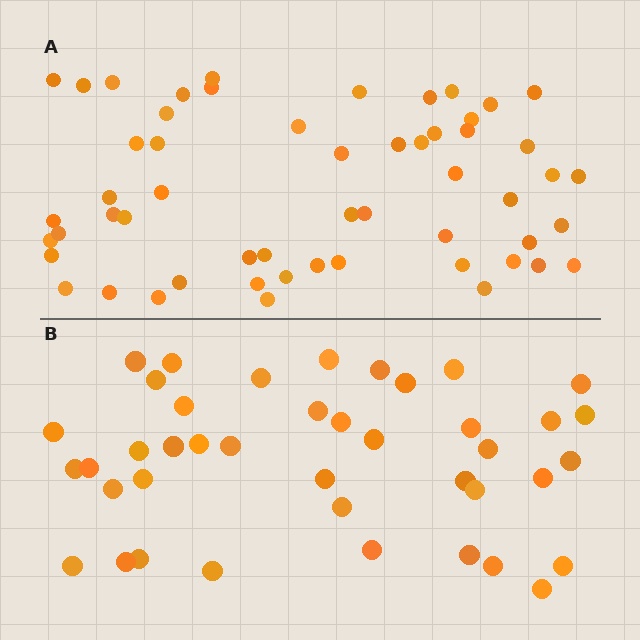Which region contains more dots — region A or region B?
Region A (the top region) has more dots.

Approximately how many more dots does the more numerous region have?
Region A has approximately 15 more dots than region B.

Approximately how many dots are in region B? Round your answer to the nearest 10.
About 40 dots. (The exact count is 41, which rounds to 40.)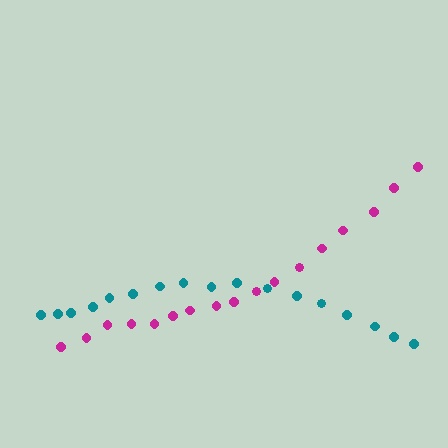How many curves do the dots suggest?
There are 2 distinct paths.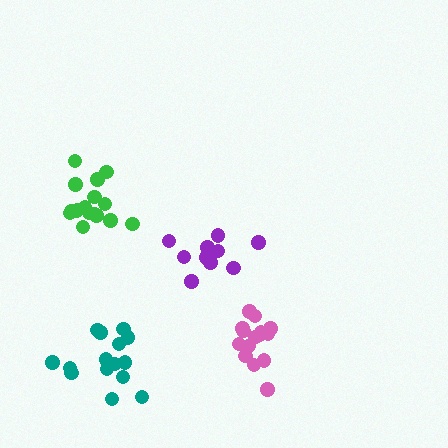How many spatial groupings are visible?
There are 4 spatial groupings.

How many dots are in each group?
Group 1: 15 dots, Group 2: 10 dots, Group 3: 16 dots, Group 4: 15 dots (56 total).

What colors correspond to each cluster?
The clusters are colored: pink, purple, green, teal.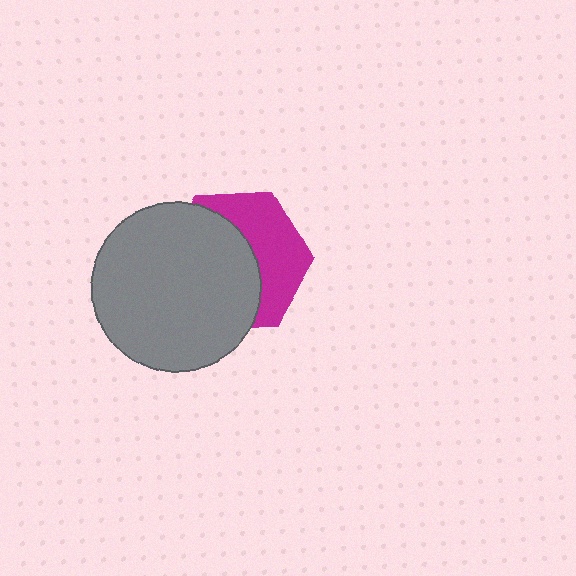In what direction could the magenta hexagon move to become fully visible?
The magenta hexagon could move right. That would shift it out from behind the gray circle entirely.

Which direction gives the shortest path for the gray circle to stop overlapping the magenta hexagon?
Moving left gives the shortest separation.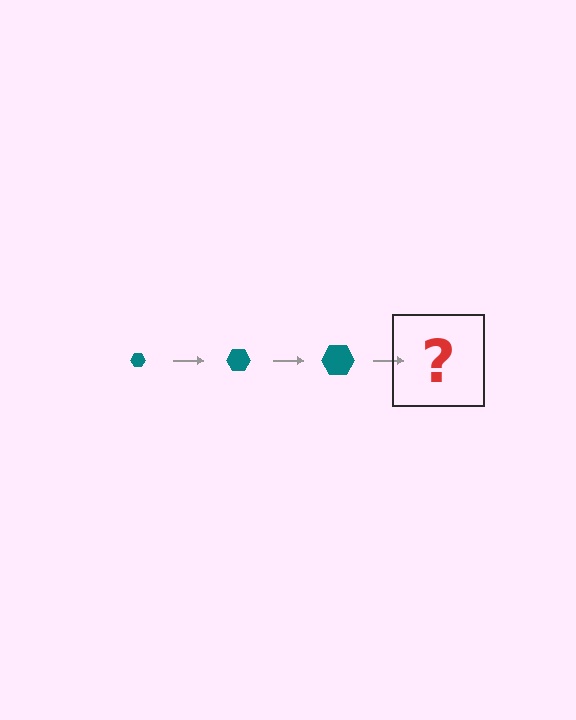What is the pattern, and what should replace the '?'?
The pattern is that the hexagon gets progressively larger each step. The '?' should be a teal hexagon, larger than the previous one.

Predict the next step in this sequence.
The next step is a teal hexagon, larger than the previous one.